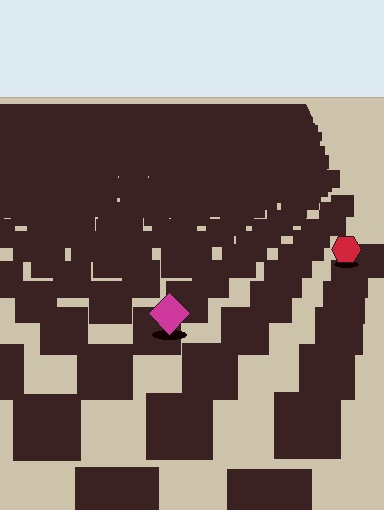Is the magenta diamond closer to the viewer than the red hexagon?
Yes. The magenta diamond is closer — you can tell from the texture gradient: the ground texture is coarser near it.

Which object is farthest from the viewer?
The red hexagon is farthest from the viewer. It appears smaller and the ground texture around it is denser.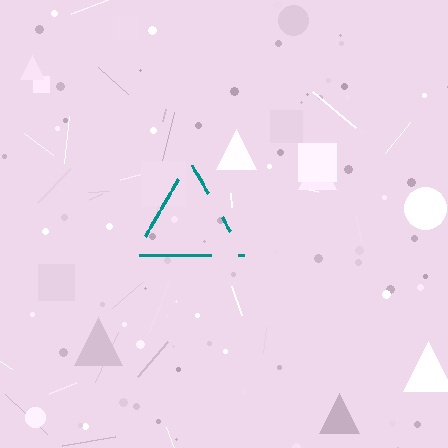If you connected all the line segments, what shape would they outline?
They would outline a triangle.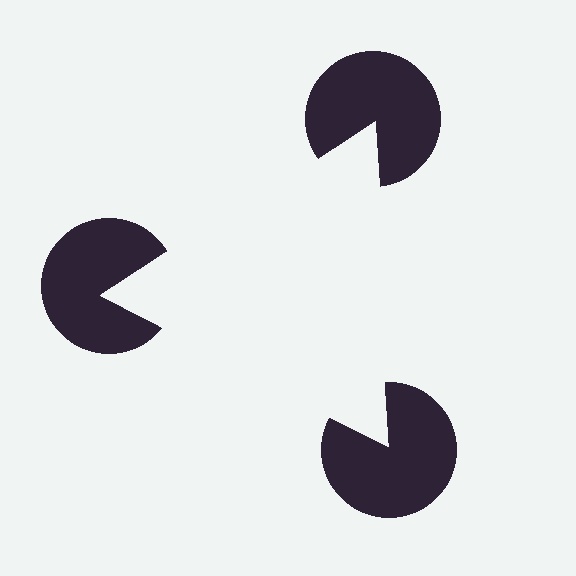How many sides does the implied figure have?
3 sides.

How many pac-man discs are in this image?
There are 3 — one at each vertex of the illusory triangle.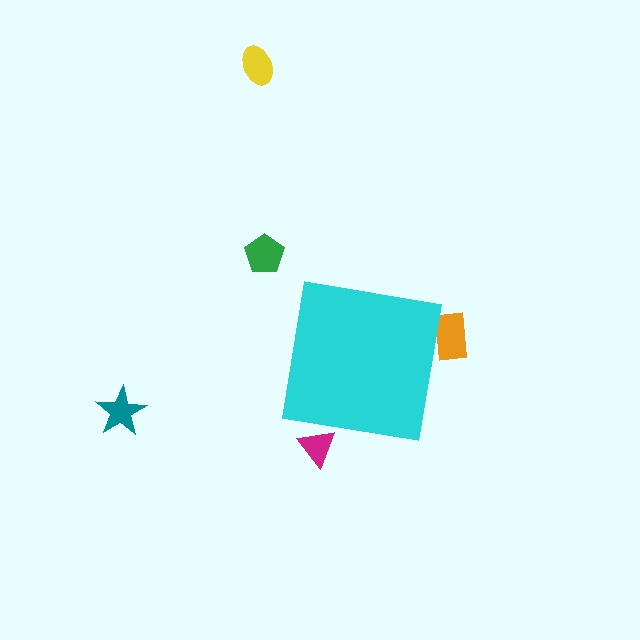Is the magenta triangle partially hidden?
Yes, the magenta triangle is partially hidden behind the cyan square.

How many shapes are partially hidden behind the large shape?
2 shapes are partially hidden.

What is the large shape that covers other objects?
A cyan square.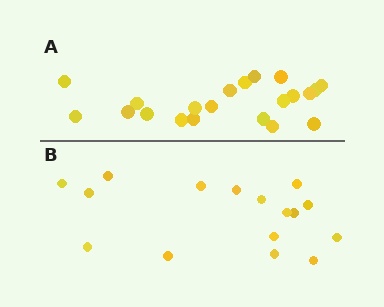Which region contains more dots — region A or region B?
Region A (the top region) has more dots.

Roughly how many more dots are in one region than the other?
Region A has about 5 more dots than region B.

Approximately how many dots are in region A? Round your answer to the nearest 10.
About 20 dots. (The exact count is 21, which rounds to 20.)